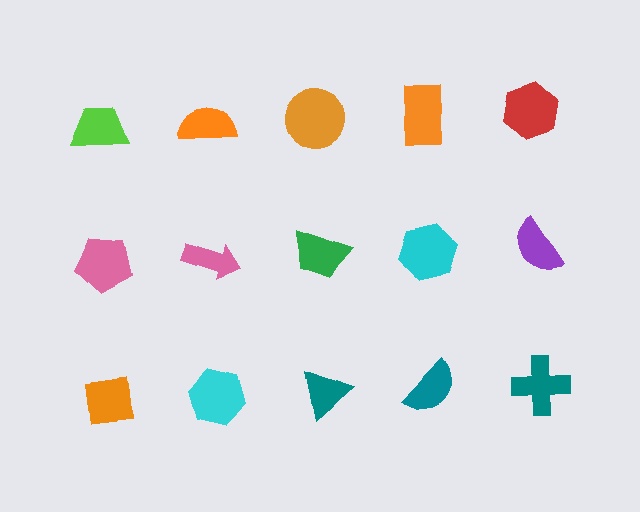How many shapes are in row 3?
5 shapes.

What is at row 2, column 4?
A cyan hexagon.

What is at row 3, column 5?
A teal cross.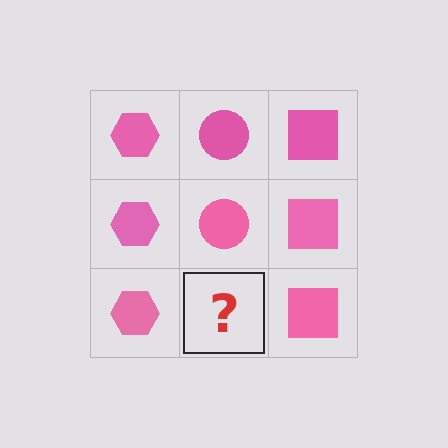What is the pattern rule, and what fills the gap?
The rule is that each column has a consistent shape. The gap should be filled with a pink circle.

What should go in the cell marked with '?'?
The missing cell should contain a pink circle.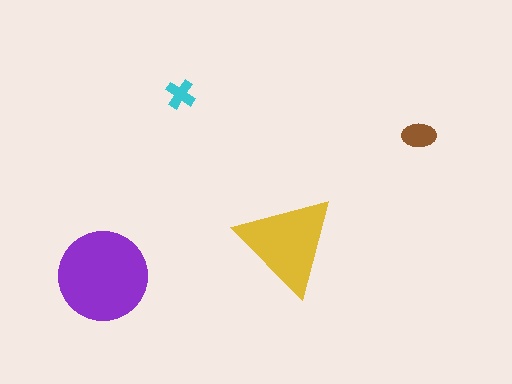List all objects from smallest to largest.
The cyan cross, the brown ellipse, the yellow triangle, the purple circle.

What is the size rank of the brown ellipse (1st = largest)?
3rd.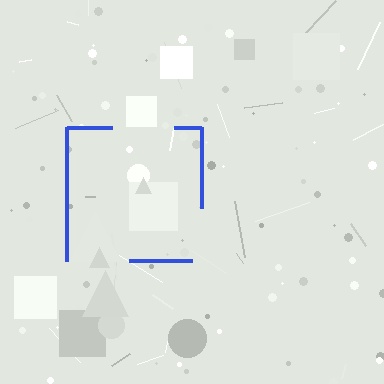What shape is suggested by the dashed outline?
The dashed outline suggests a square.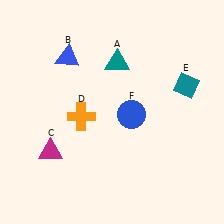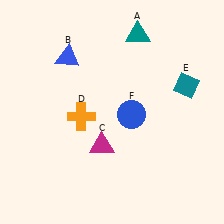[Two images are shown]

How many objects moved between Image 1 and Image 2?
2 objects moved between the two images.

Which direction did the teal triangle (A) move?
The teal triangle (A) moved up.